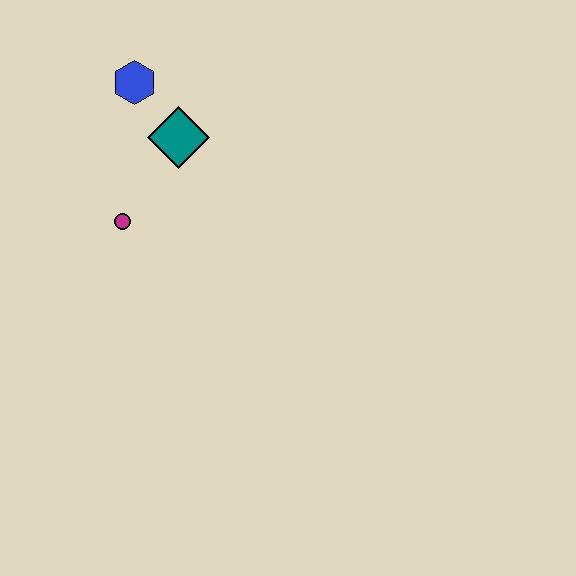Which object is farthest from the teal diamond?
The magenta circle is farthest from the teal diamond.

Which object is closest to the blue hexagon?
The teal diamond is closest to the blue hexagon.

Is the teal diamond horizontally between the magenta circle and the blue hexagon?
No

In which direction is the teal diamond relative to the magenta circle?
The teal diamond is above the magenta circle.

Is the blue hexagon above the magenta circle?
Yes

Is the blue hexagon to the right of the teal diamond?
No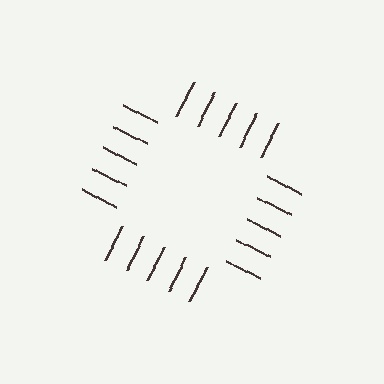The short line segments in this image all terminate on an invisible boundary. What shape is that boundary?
An illusory square — the line segments terminate on its edges but no continuous stroke is drawn.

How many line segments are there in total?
20 — 5 along each of the 4 edges.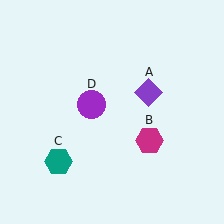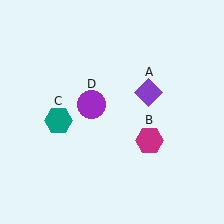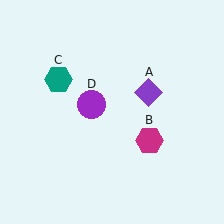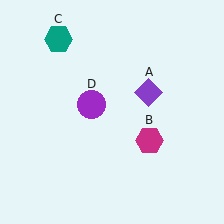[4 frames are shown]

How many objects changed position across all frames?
1 object changed position: teal hexagon (object C).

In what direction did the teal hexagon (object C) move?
The teal hexagon (object C) moved up.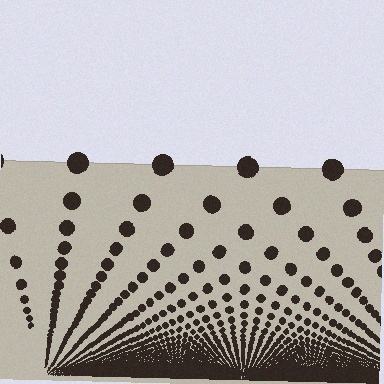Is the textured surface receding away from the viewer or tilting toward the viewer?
The surface appears to tilt toward the viewer. Texture elements get larger and sparser toward the top.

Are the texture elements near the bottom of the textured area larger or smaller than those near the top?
Smaller. The gradient is inverted — elements near the bottom are smaller and denser.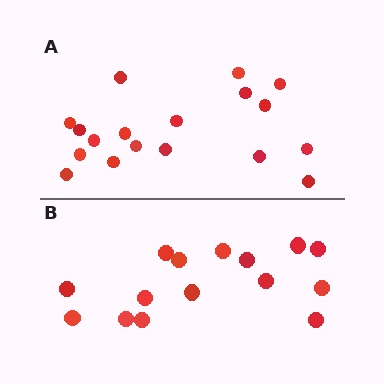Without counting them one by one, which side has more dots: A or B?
Region A (the top region) has more dots.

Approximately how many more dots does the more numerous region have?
Region A has just a few more — roughly 2 or 3 more dots than region B.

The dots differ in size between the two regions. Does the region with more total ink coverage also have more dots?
No. Region B has more total ink coverage because its dots are larger, but region A actually contains more individual dots. Total area can be misleading — the number of items is what matters here.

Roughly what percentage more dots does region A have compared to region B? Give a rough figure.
About 20% more.